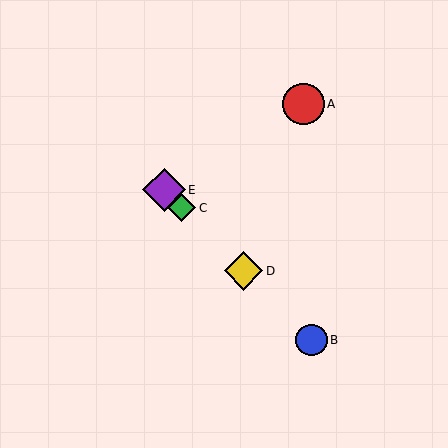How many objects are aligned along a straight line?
4 objects (B, C, D, E) are aligned along a straight line.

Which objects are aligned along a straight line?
Objects B, C, D, E are aligned along a straight line.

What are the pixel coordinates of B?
Object B is at (311, 340).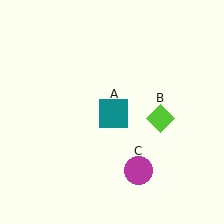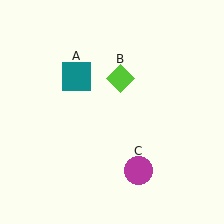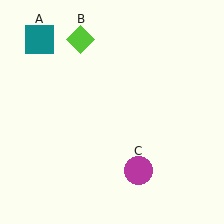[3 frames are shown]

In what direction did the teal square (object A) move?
The teal square (object A) moved up and to the left.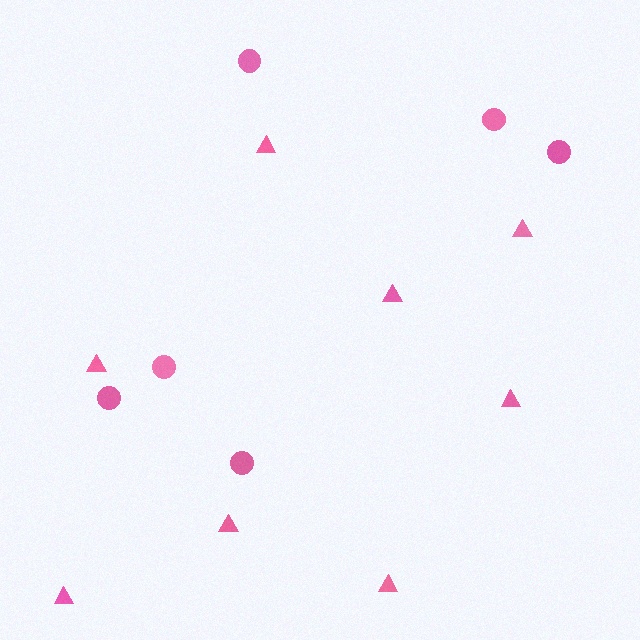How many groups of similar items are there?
There are 2 groups: one group of circles (6) and one group of triangles (8).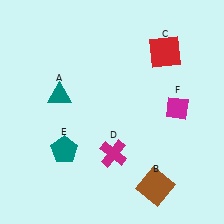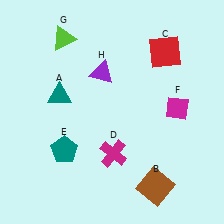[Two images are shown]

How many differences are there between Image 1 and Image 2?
There are 2 differences between the two images.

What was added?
A lime triangle (G), a purple triangle (H) were added in Image 2.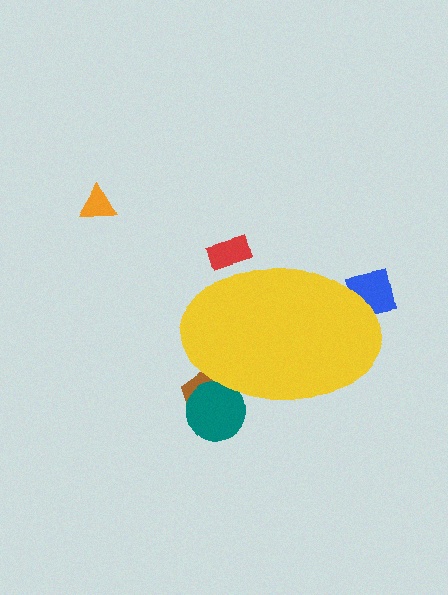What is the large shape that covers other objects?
A yellow ellipse.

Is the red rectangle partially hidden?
Yes, the red rectangle is partially hidden behind the yellow ellipse.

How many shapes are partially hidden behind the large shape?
4 shapes are partially hidden.